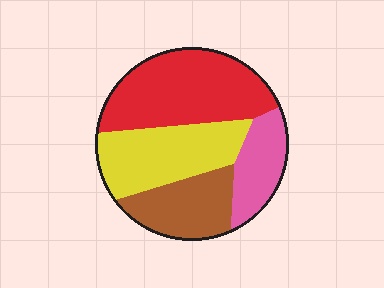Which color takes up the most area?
Red, at roughly 35%.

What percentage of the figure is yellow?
Yellow takes up about one quarter (1/4) of the figure.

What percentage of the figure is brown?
Brown covers roughly 20% of the figure.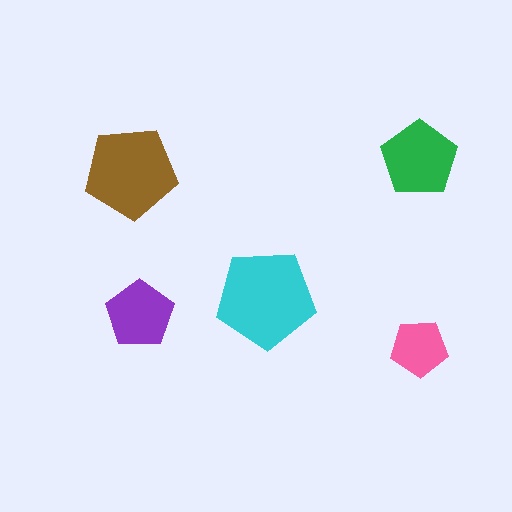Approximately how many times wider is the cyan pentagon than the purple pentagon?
About 1.5 times wider.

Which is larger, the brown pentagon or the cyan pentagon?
The cyan one.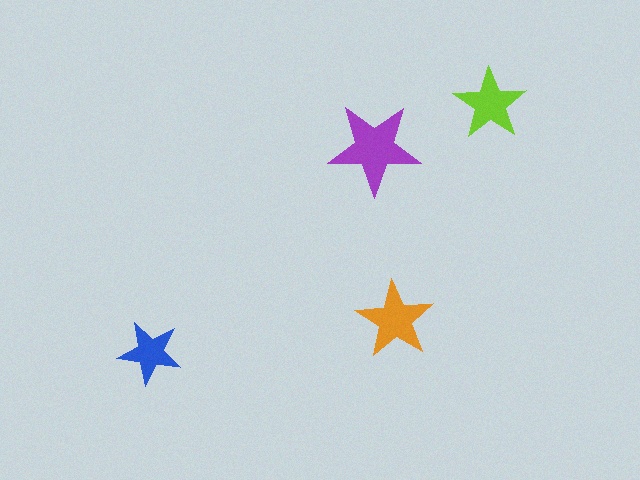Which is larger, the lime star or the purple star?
The purple one.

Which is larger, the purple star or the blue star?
The purple one.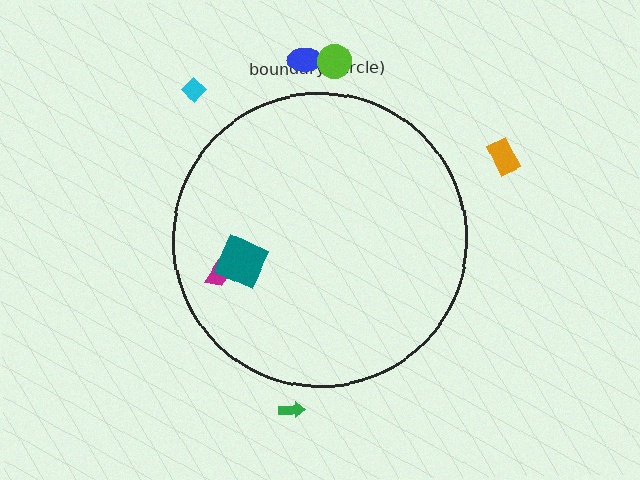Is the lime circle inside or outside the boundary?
Outside.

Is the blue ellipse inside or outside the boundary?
Outside.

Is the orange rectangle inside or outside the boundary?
Outside.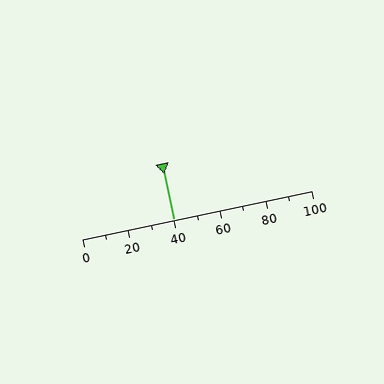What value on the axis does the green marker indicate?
The marker indicates approximately 40.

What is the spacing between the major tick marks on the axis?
The major ticks are spaced 20 apart.